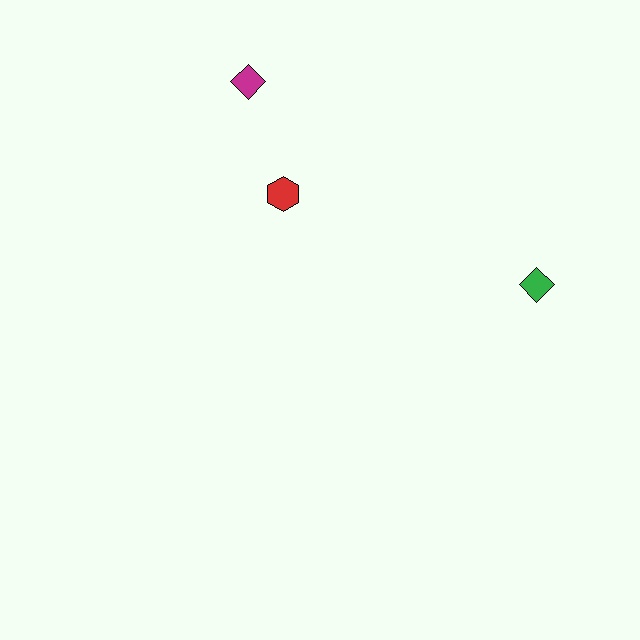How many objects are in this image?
There are 3 objects.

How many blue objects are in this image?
There are no blue objects.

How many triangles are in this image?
There are no triangles.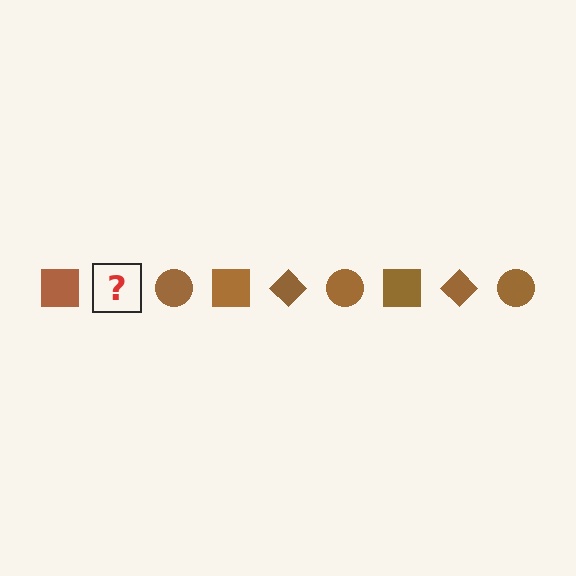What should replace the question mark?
The question mark should be replaced with a brown diamond.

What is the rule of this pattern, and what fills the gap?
The rule is that the pattern cycles through square, diamond, circle shapes in brown. The gap should be filled with a brown diamond.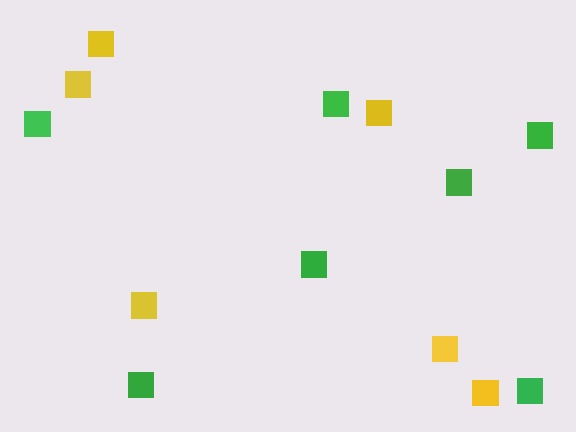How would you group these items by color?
There are 2 groups: one group of green squares (7) and one group of yellow squares (6).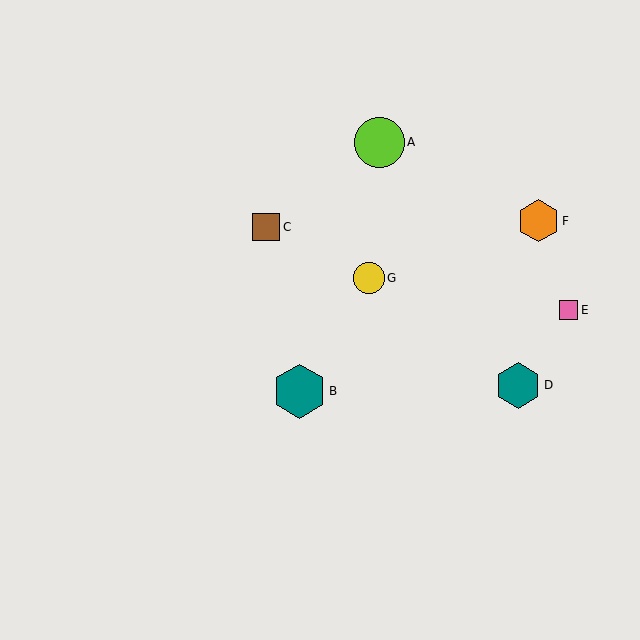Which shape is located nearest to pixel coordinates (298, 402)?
The teal hexagon (labeled B) at (299, 391) is nearest to that location.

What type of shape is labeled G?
Shape G is a yellow circle.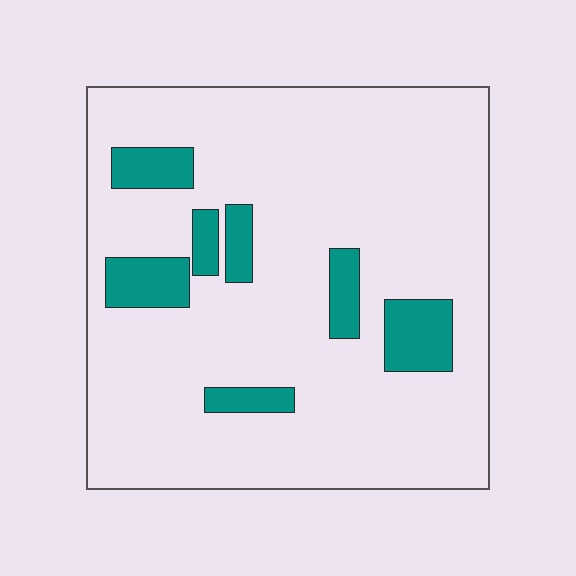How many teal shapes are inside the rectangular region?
7.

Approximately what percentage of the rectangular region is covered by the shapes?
Approximately 15%.